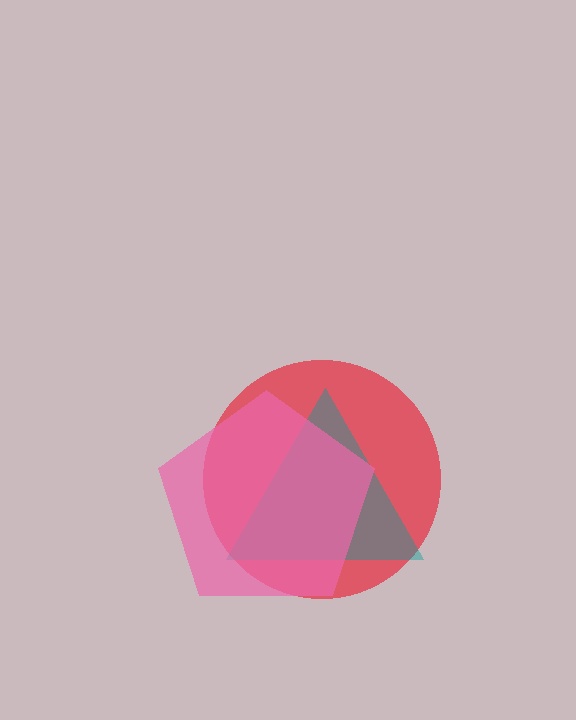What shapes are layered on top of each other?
The layered shapes are: a red circle, a teal triangle, a pink pentagon.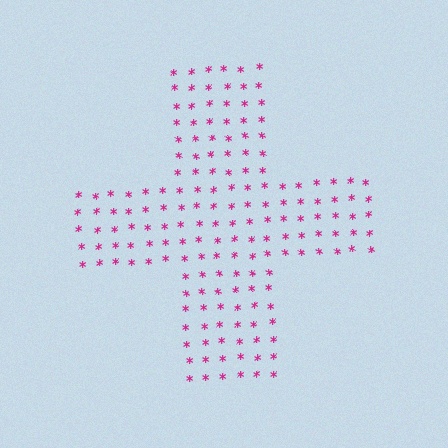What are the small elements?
The small elements are asterisks.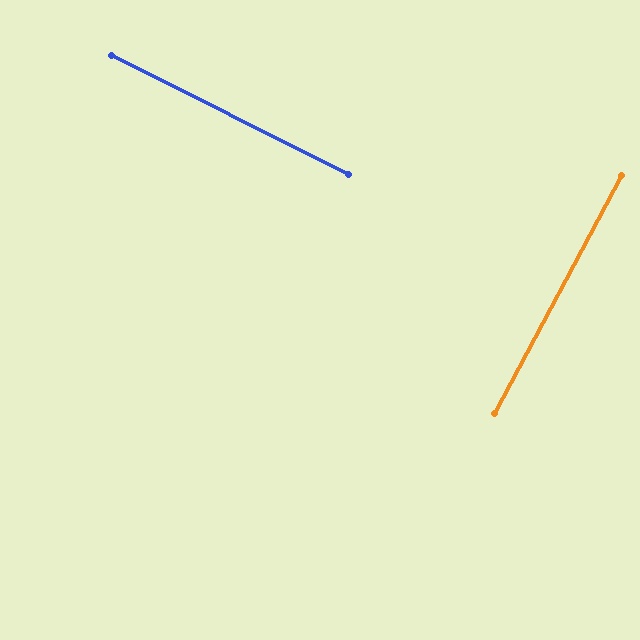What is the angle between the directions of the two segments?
Approximately 89 degrees.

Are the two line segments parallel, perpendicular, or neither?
Perpendicular — they meet at approximately 89°.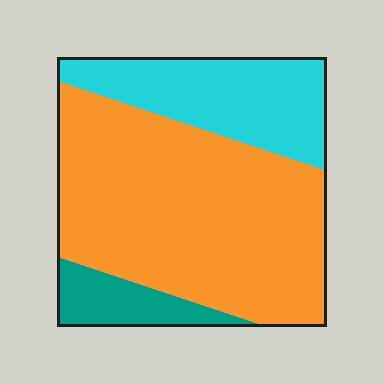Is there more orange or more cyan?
Orange.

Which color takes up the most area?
Orange, at roughly 65%.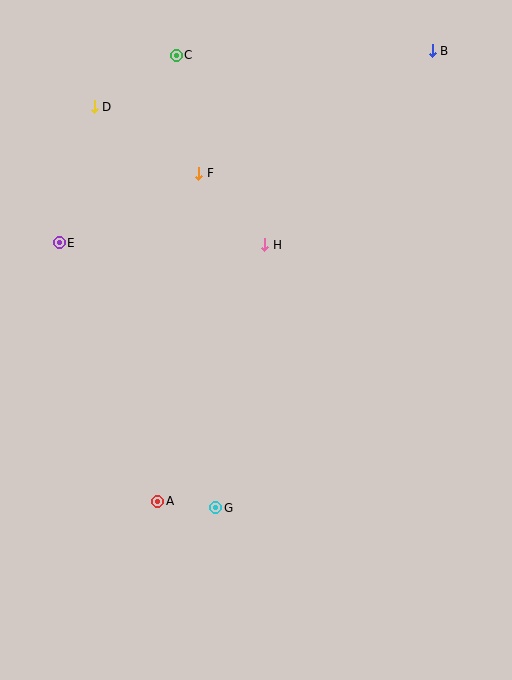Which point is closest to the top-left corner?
Point D is closest to the top-left corner.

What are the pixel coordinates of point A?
Point A is at (158, 501).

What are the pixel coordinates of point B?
Point B is at (432, 51).